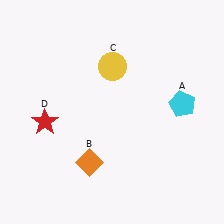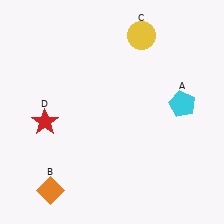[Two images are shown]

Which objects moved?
The objects that moved are: the orange diamond (B), the yellow circle (C).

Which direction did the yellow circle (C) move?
The yellow circle (C) moved up.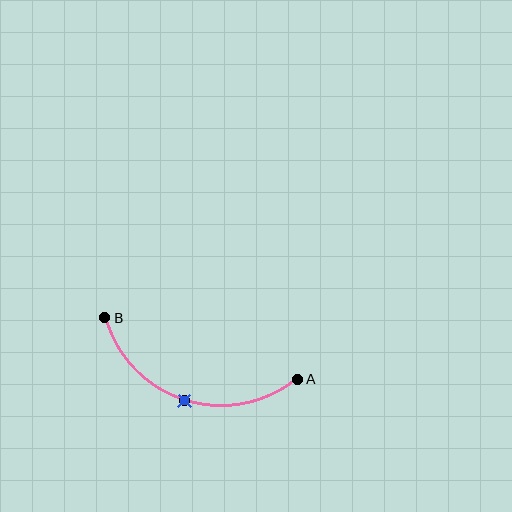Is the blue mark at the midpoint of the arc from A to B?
Yes. The blue mark lies on the arc at equal arc-length from both A and B — it is the arc midpoint.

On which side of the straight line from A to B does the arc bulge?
The arc bulges below the straight line connecting A and B.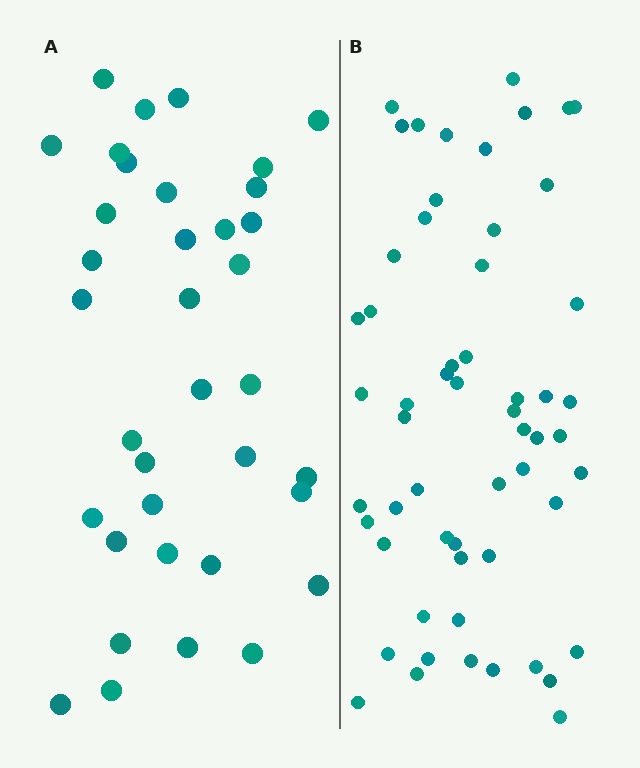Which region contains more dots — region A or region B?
Region B (the right region) has more dots.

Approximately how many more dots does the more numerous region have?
Region B has approximately 20 more dots than region A.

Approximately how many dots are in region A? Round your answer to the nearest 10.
About 40 dots. (The exact count is 36, which rounds to 40.)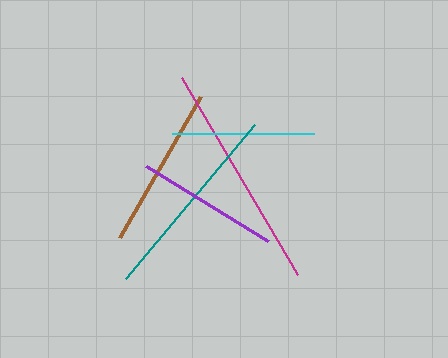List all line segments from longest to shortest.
From longest to shortest: magenta, teal, brown, purple, cyan.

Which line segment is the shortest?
The cyan line is the shortest at approximately 142 pixels.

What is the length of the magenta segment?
The magenta segment is approximately 229 pixels long.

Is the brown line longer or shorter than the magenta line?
The magenta line is longer than the brown line.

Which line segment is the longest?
The magenta line is the longest at approximately 229 pixels.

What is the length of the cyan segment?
The cyan segment is approximately 142 pixels long.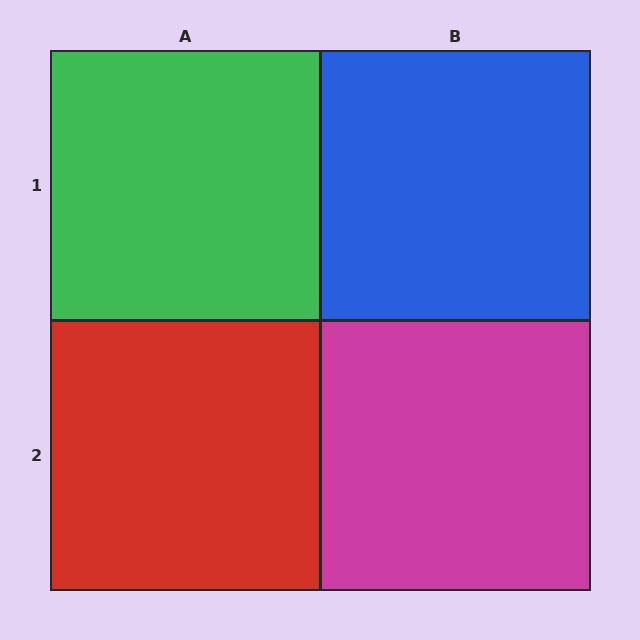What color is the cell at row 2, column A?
Red.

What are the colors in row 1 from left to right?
Green, blue.